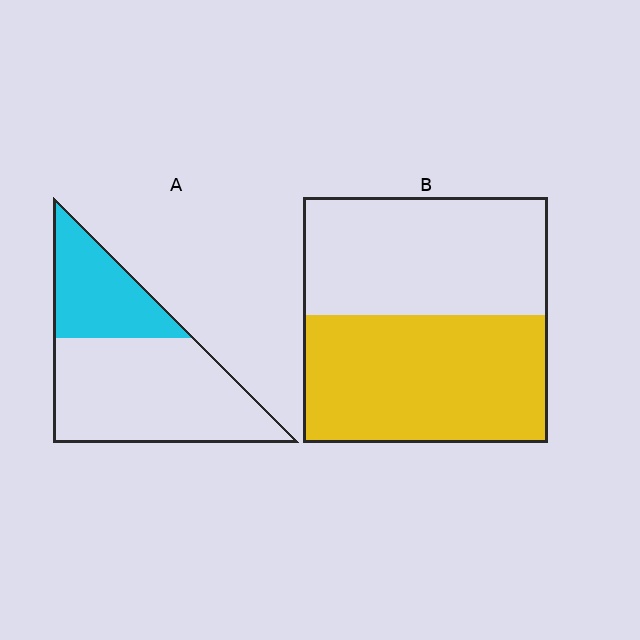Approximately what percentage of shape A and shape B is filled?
A is approximately 35% and B is approximately 50%.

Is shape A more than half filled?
No.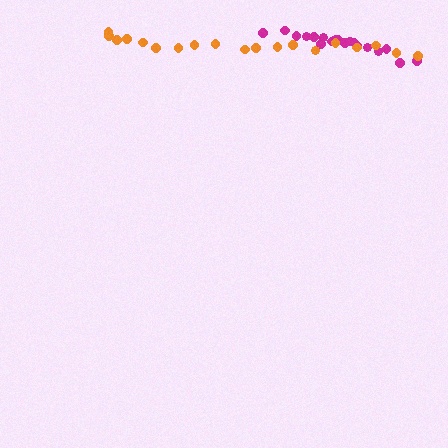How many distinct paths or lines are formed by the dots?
There are 2 distinct paths.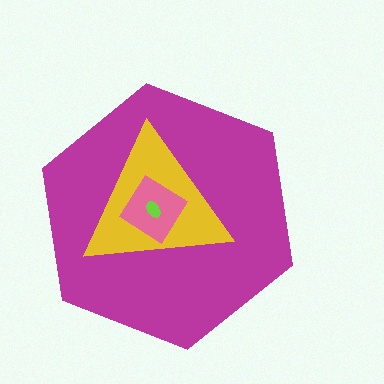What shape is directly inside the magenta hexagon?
The yellow triangle.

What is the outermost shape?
The magenta hexagon.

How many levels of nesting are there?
4.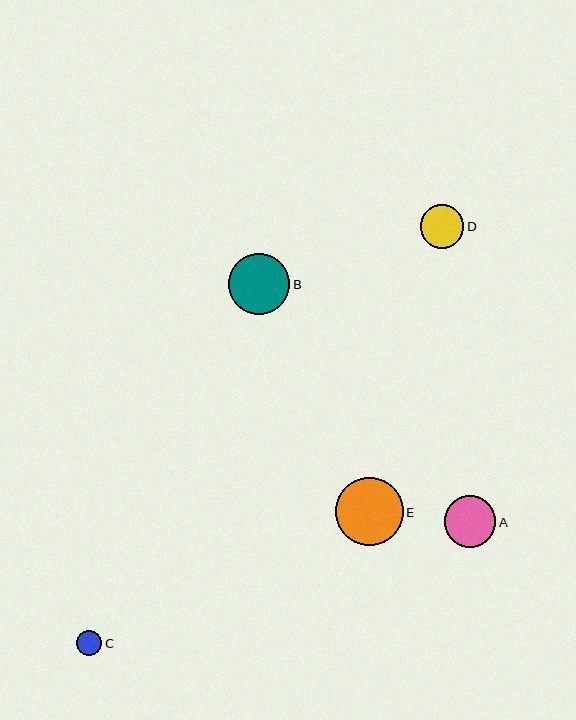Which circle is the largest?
Circle E is the largest with a size of approximately 68 pixels.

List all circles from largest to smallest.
From largest to smallest: E, B, A, D, C.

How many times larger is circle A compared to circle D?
Circle A is approximately 1.2 times the size of circle D.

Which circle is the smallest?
Circle C is the smallest with a size of approximately 25 pixels.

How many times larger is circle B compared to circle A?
Circle B is approximately 1.2 times the size of circle A.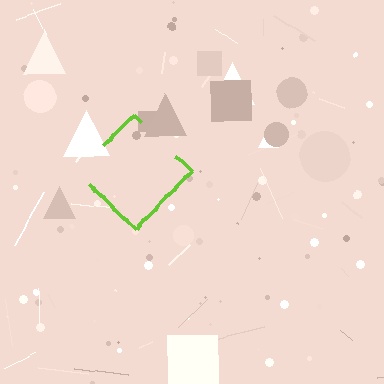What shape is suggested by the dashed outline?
The dashed outline suggests a diamond.